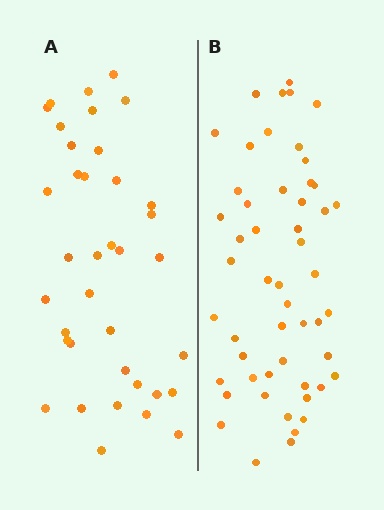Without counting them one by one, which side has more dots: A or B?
Region B (the right region) has more dots.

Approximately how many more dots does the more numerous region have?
Region B has approximately 15 more dots than region A.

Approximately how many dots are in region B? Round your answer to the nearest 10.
About 50 dots. (The exact count is 52, which rounds to 50.)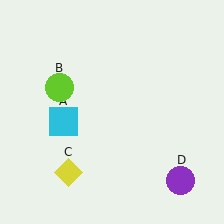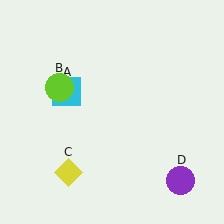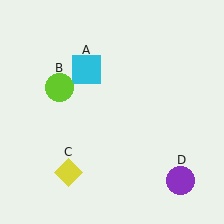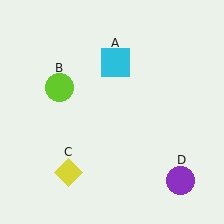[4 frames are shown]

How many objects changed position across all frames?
1 object changed position: cyan square (object A).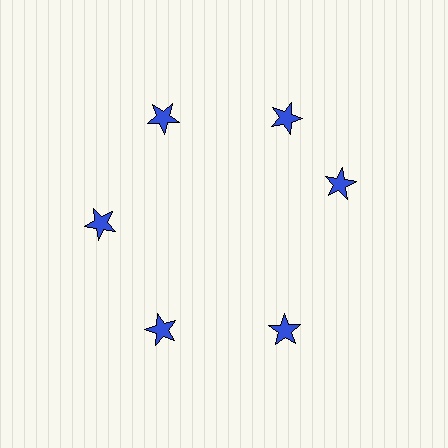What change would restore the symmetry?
The symmetry would be restored by rotating it back into even spacing with its neighbors so that all 6 stars sit at equal angles and equal distance from the center.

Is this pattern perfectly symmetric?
No. The 6 blue stars are arranged in a ring, but one element near the 3 o'clock position is rotated out of alignment along the ring, breaking the 6-fold rotational symmetry.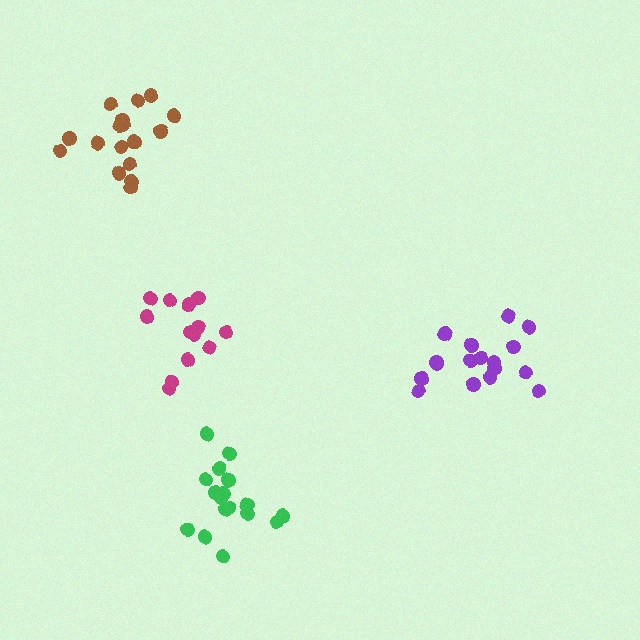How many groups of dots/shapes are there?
There are 4 groups.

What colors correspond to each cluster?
The clusters are colored: purple, brown, magenta, green.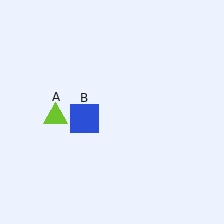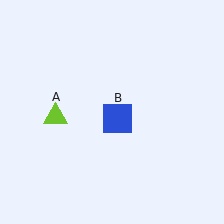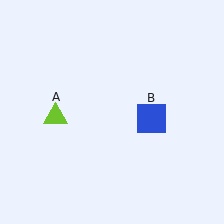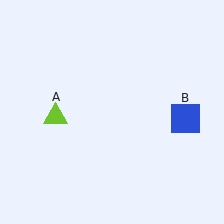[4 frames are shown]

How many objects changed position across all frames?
1 object changed position: blue square (object B).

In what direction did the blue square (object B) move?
The blue square (object B) moved right.